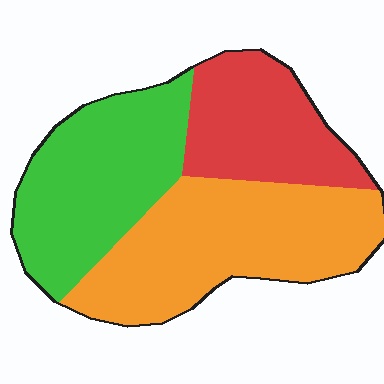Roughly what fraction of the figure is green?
Green takes up about one third (1/3) of the figure.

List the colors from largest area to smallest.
From largest to smallest: orange, green, red.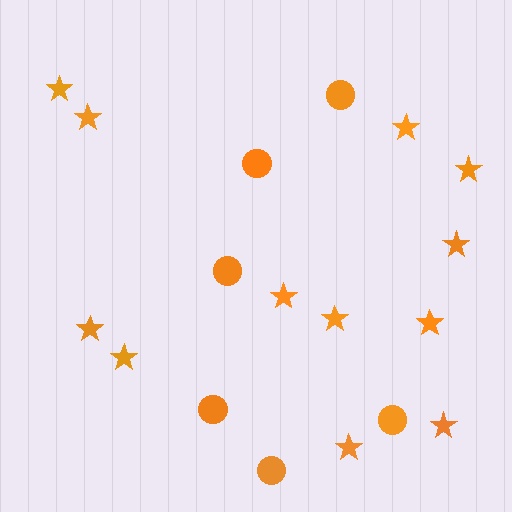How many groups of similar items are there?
There are 2 groups: one group of circles (6) and one group of stars (12).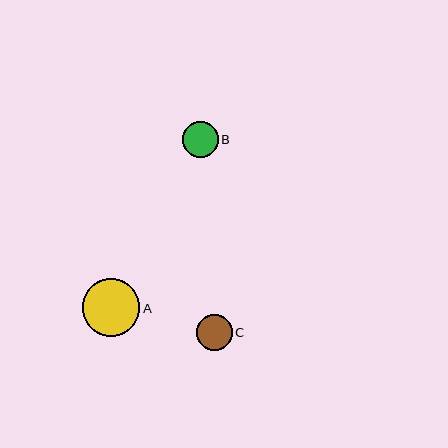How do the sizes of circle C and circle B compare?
Circle C and circle B are approximately the same size.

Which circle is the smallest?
Circle B is the smallest with a size of approximately 36 pixels.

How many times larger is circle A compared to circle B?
Circle A is approximately 1.6 times the size of circle B.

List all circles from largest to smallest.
From largest to smallest: A, C, B.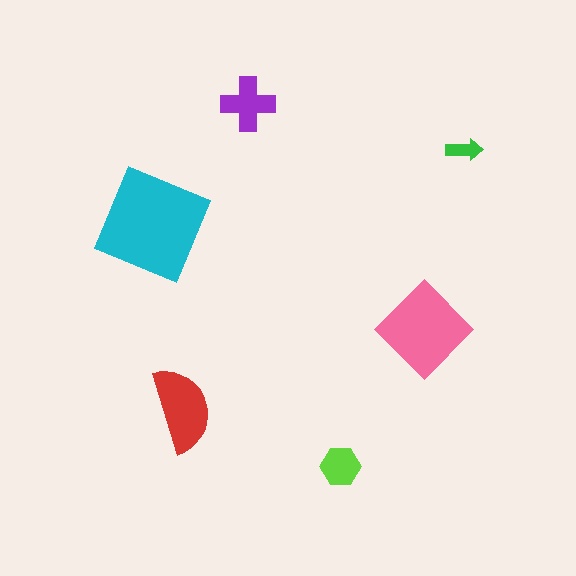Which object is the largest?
The cyan square.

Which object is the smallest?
The green arrow.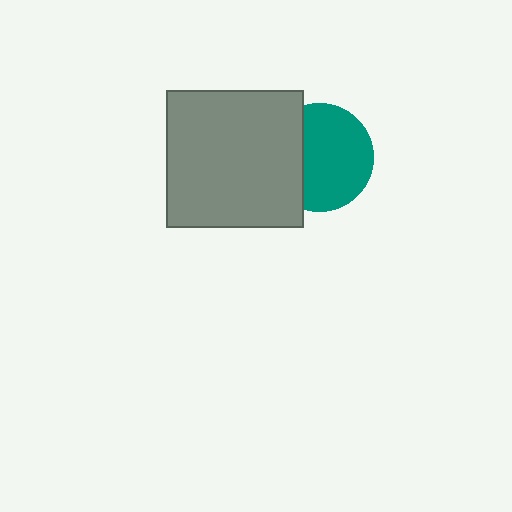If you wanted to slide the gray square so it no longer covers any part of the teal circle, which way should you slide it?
Slide it left — that is the most direct way to separate the two shapes.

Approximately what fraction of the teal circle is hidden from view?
Roughly 32% of the teal circle is hidden behind the gray square.